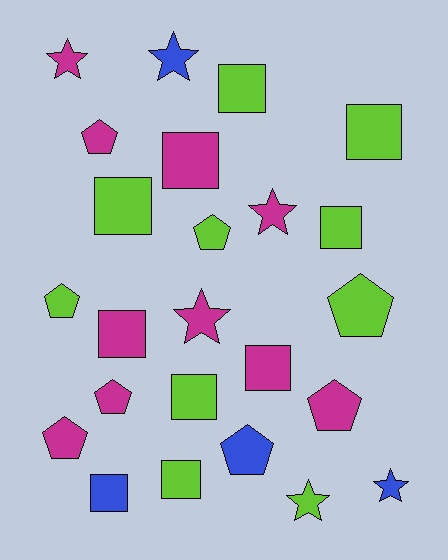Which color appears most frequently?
Lime, with 10 objects.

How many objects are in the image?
There are 24 objects.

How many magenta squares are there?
There are 3 magenta squares.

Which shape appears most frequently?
Square, with 10 objects.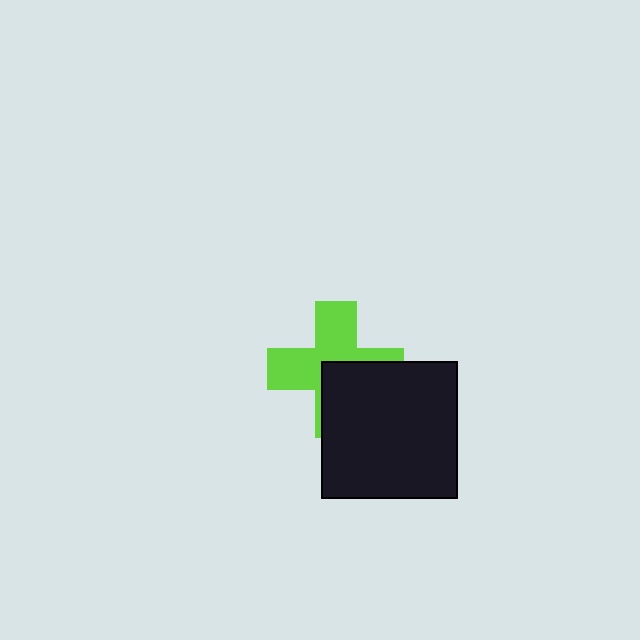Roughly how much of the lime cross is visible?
About half of it is visible (roughly 58%).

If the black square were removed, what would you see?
You would see the complete lime cross.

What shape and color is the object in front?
The object in front is a black square.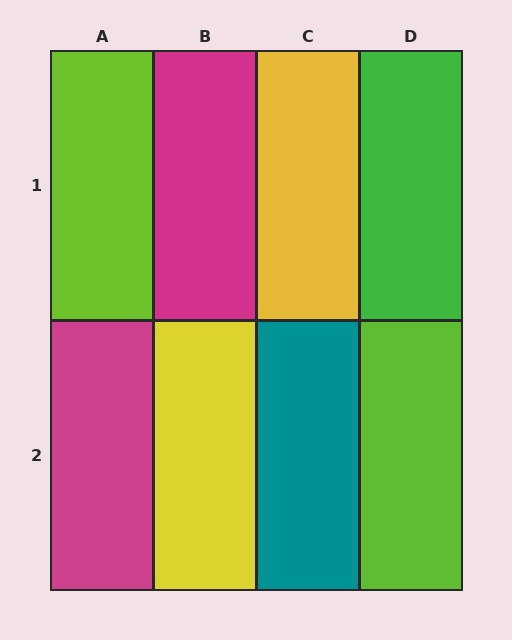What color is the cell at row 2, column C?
Teal.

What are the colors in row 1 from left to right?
Lime, magenta, yellow, green.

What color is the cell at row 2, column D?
Lime.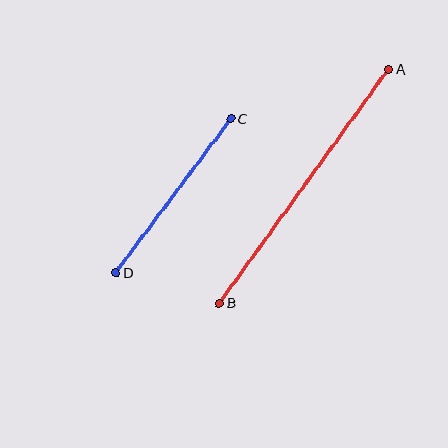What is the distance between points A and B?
The distance is approximately 289 pixels.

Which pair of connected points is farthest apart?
Points A and B are farthest apart.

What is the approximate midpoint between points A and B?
The midpoint is at approximately (304, 186) pixels.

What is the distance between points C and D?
The distance is approximately 192 pixels.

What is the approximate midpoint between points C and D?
The midpoint is at approximately (173, 196) pixels.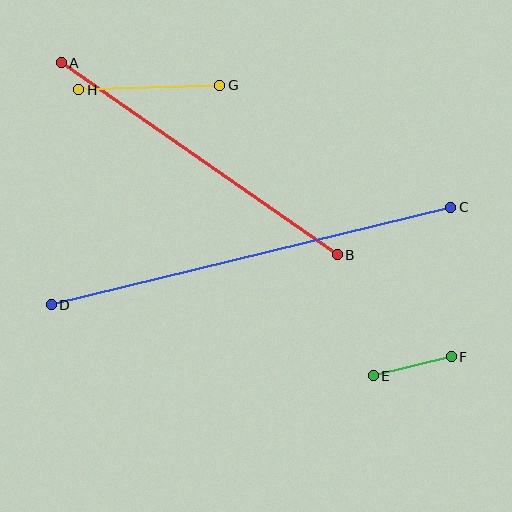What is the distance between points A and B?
The distance is approximately 336 pixels.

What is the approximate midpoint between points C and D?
The midpoint is at approximately (251, 256) pixels.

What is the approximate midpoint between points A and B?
The midpoint is at approximately (199, 159) pixels.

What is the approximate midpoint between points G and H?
The midpoint is at approximately (149, 88) pixels.